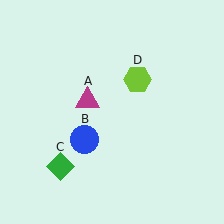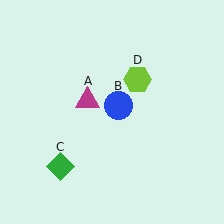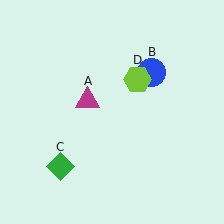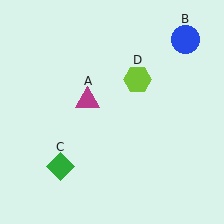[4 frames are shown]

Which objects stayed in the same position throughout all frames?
Magenta triangle (object A) and green diamond (object C) and lime hexagon (object D) remained stationary.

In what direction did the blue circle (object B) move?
The blue circle (object B) moved up and to the right.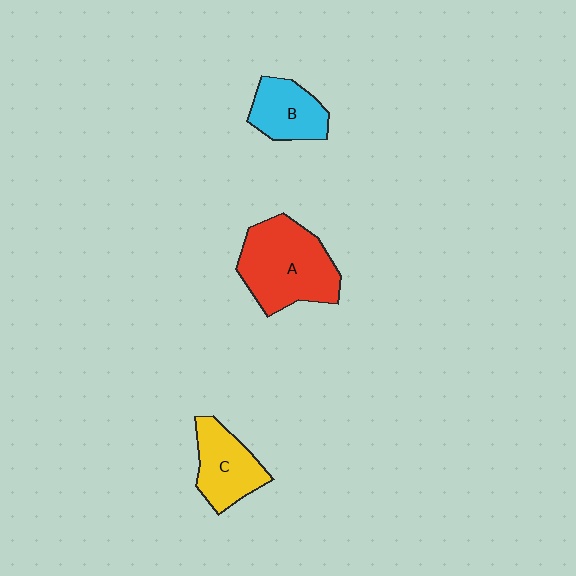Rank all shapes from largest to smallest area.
From largest to smallest: A (red), C (yellow), B (cyan).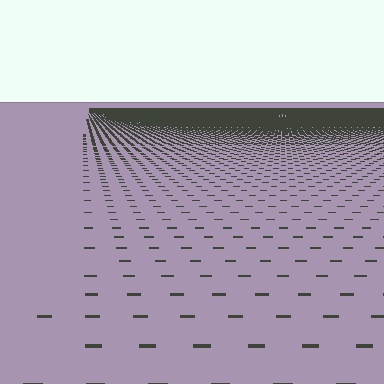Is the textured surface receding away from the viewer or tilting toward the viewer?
The surface is receding away from the viewer. Texture elements get smaller and denser toward the top.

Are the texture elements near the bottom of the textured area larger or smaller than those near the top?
Larger. Near the bottom, elements are closer to the viewer and appear at a bigger on-screen size.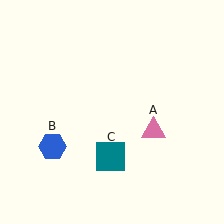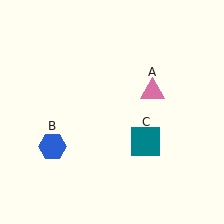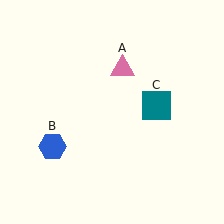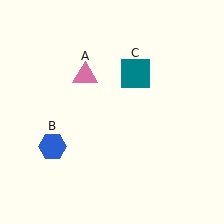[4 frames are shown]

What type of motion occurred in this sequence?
The pink triangle (object A), teal square (object C) rotated counterclockwise around the center of the scene.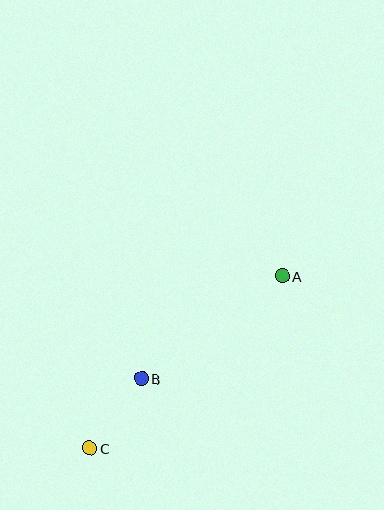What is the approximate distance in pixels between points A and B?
The distance between A and B is approximately 174 pixels.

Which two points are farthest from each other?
Points A and C are farthest from each other.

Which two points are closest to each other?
Points B and C are closest to each other.